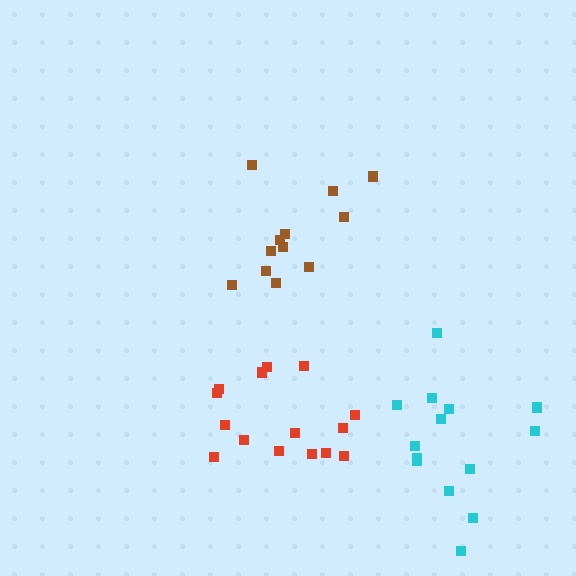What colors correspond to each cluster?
The clusters are colored: brown, red, cyan.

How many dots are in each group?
Group 1: 12 dots, Group 2: 15 dots, Group 3: 14 dots (41 total).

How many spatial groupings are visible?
There are 3 spatial groupings.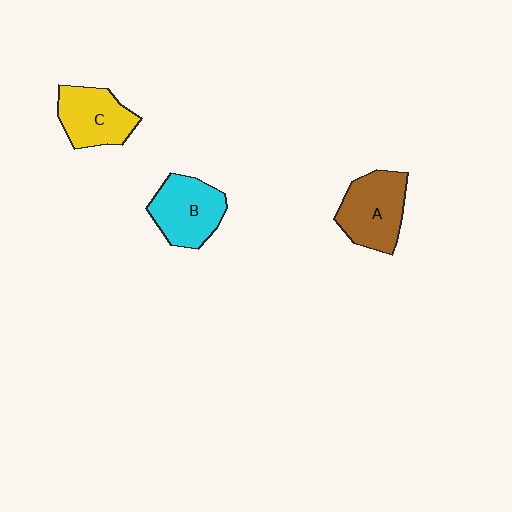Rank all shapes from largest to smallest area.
From largest to smallest: A (brown), B (cyan), C (yellow).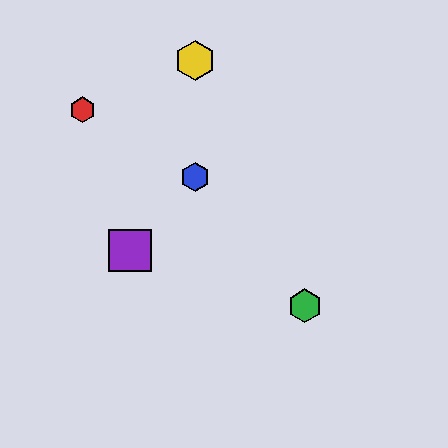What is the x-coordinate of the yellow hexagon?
The yellow hexagon is at x≈195.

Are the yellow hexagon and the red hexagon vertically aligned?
No, the yellow hexagon is at x≈195 and the red hexagon is at x≈82.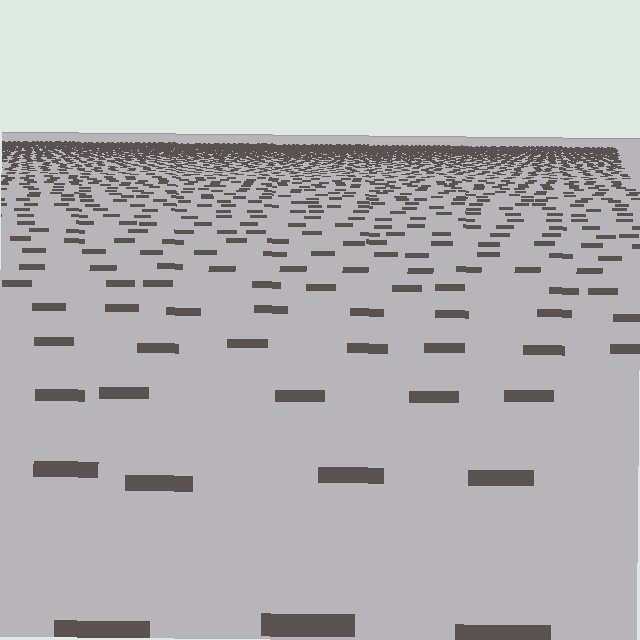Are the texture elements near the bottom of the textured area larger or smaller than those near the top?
Larger. Near the bottom, elements are closer to the viewer and appear at a bigger on-screen size.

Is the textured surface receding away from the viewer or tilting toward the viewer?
The surface is receding away from the viewer. Texture elements get smaller and denser toward the top.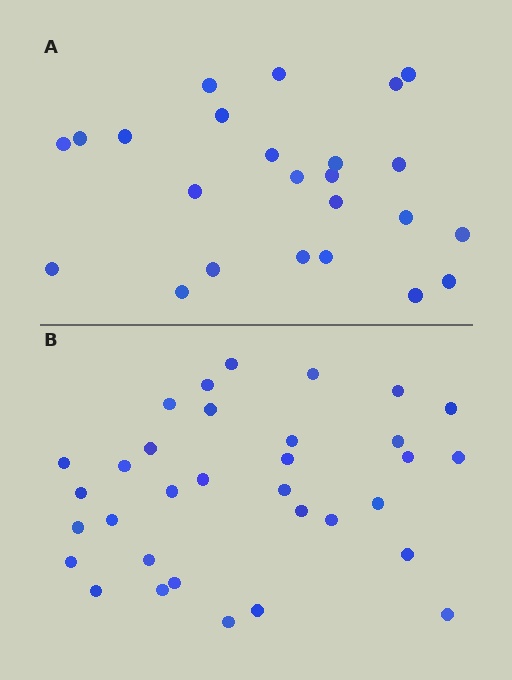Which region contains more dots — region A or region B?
Region B (the bottom region) has more dots.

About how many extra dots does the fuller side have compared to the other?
Region B has roughly 8 or so more dots than region A.